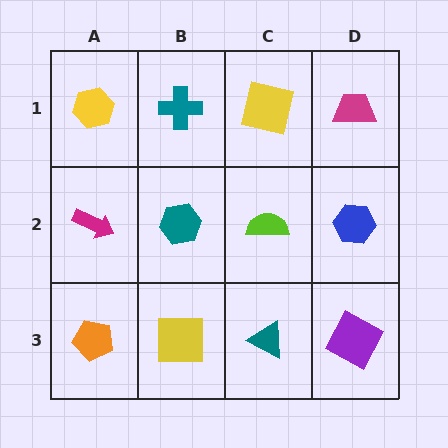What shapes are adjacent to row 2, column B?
A teal cross (row 1, column B), a yellow square (row 3, column B), a magenta arrow (row 2, column A), a lime semicircle (row 2, column C).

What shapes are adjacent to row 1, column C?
A lime semicircle (row 2, column C), a teal cross (row 1, column B), a magenta trapezoid (row 1, column D).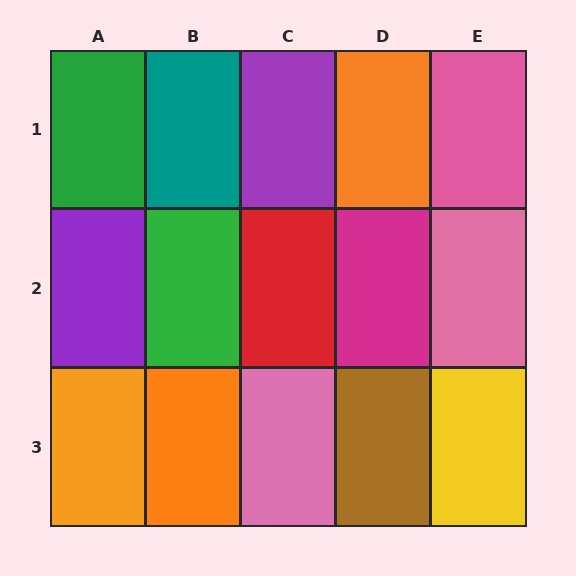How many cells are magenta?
1 cell is magenta.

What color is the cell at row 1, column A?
Green.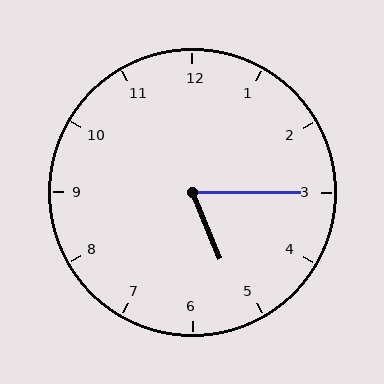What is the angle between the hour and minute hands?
Approximately 68 degrees.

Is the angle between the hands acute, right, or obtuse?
It is acute.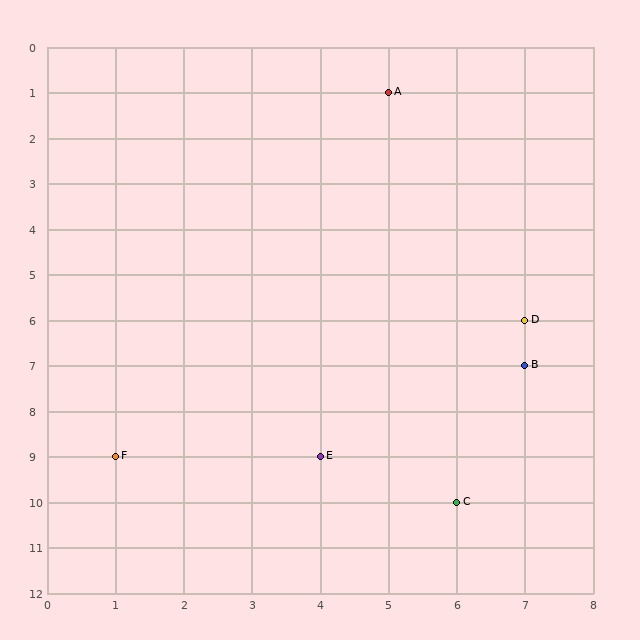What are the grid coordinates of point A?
Point A is at grid coordinates (5, 1).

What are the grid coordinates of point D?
Point D is at grid coordinates (7, 6).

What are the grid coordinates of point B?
Point B is at grid coordinates (7, 7).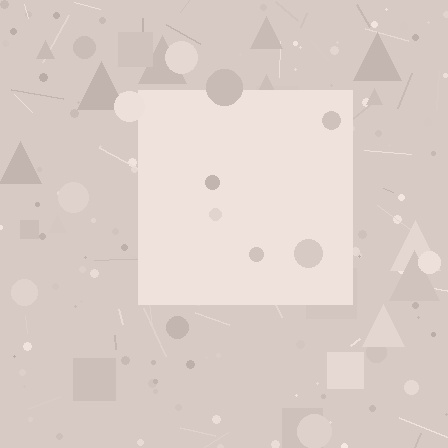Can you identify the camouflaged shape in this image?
The camouflaged shape is a square.